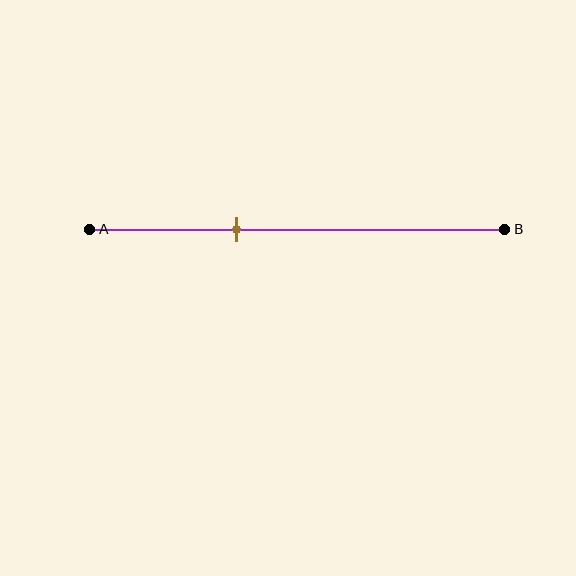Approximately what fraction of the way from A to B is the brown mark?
The brown mark is approximately 35% of the way from A to B.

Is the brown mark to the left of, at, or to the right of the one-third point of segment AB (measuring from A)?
The brown mark is approximately at the one-third point of segment AB.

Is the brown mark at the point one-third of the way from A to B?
Yes, the mark is approximately at the one-third point.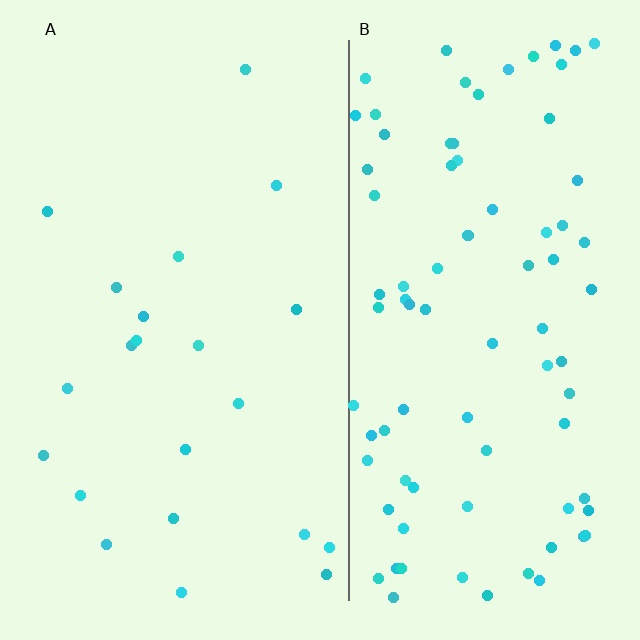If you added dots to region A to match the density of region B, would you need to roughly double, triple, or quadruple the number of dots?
Approximately quadruple.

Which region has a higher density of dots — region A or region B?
B (the right).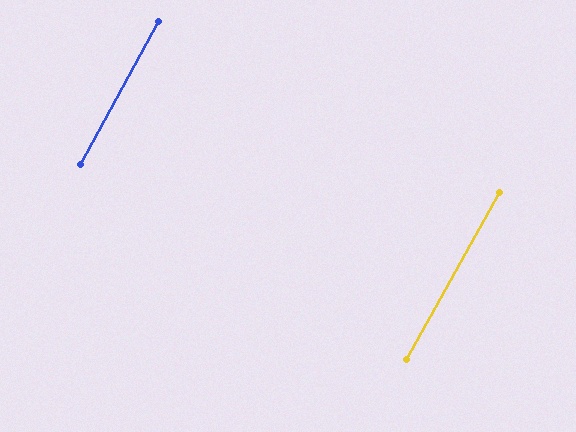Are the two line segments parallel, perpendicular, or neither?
Parallel — their directions differ by only 0.3°.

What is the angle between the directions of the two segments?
Approximately 0 degrees.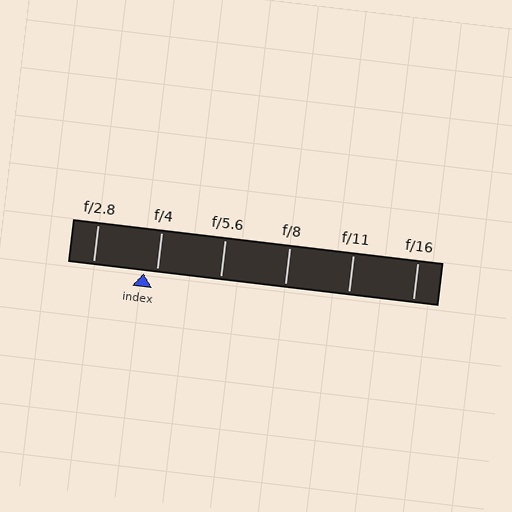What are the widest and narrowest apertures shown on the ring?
The widest aperture shown is f/2.8 and the narrowest is f/16.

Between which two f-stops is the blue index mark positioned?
The index mark is between f/2.8 and f/4.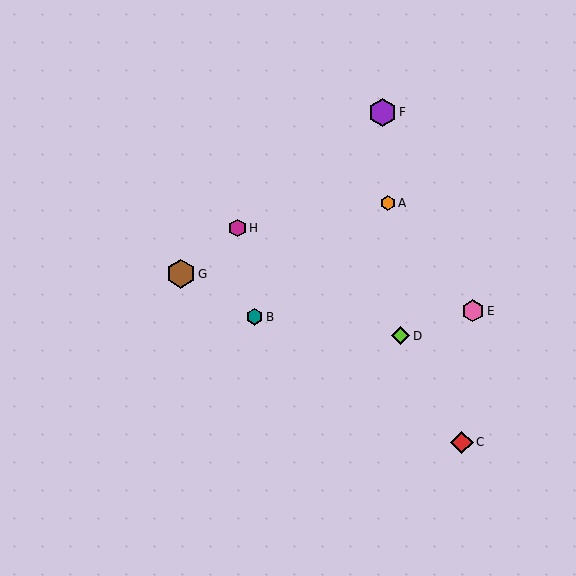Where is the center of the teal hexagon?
The center of the teal hexagon is at (254, 317).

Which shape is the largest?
The brown hexagon (labeled G) is the largest.